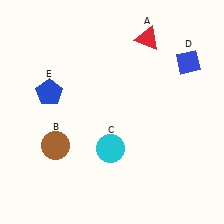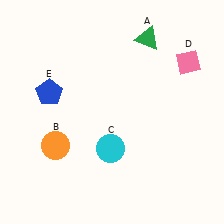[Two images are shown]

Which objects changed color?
A changed from red to green. B changed from brown to orange. D changed from blue to pink.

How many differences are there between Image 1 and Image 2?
There are 3 differences between the two images.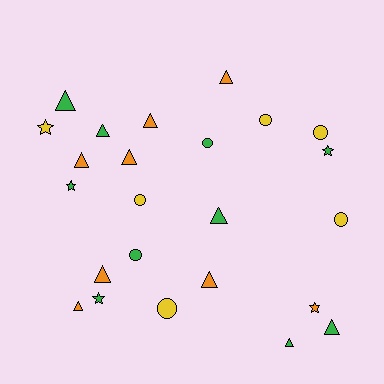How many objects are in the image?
There are 24 objects.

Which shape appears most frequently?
Triangle, with 12 objects.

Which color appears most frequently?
Green, with 10 objects.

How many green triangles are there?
There are 5 green triangles.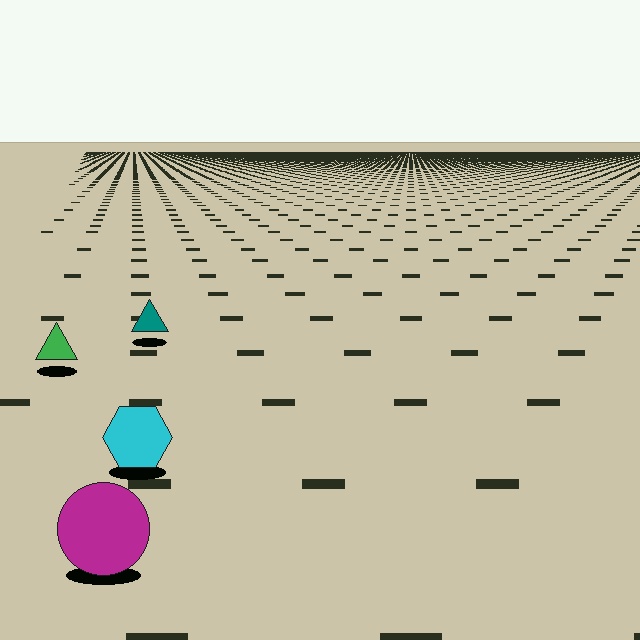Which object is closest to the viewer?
The magenta circle is closest. The texture marks near it are larger and more spread out.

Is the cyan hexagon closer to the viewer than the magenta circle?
No. The magenta circle is closer — you can tell from the texture gradient: the ground texture is coarser near it.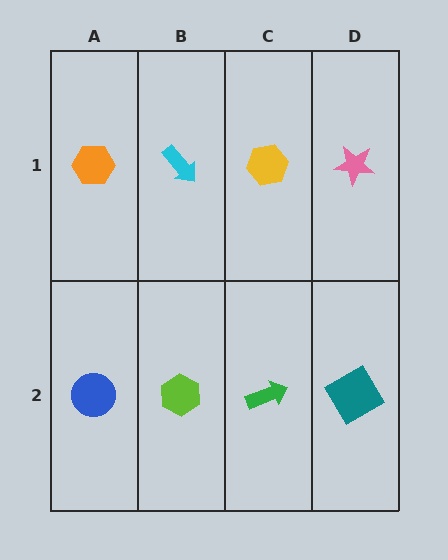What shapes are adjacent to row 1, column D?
A teal diamond (row 2, column D), a yellow hexagon (row 1, column C).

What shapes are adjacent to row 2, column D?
A pink star (row 1, column D), a green arrow (row 2, column C).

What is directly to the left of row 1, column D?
A yellow hexagon.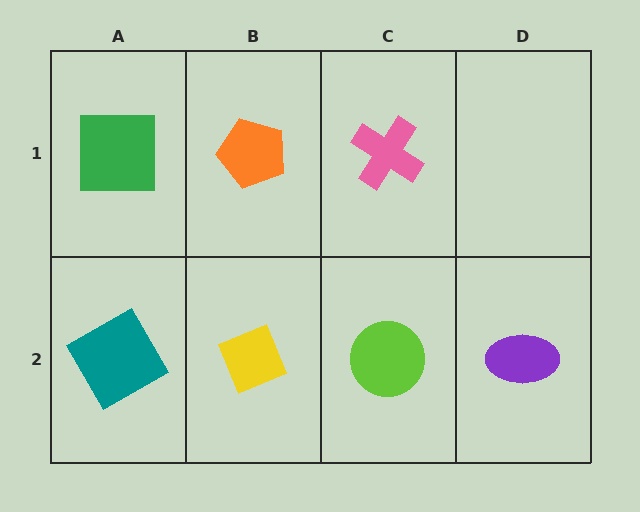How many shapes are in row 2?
4 shapes.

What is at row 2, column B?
A yellow diamond.